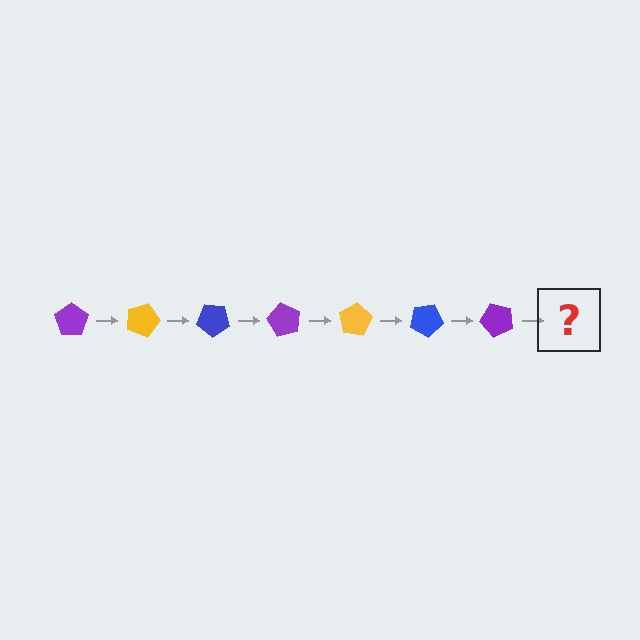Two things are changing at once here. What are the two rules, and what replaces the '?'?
The two rules are that it rotates 20 degrees each step and the color cycles through purple, yellow, and blue. The '?' should be a yellow pentagon, rotated 140 degrees from the start.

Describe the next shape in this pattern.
It should be a yellow pentagon, rotated 140 degrees from the start.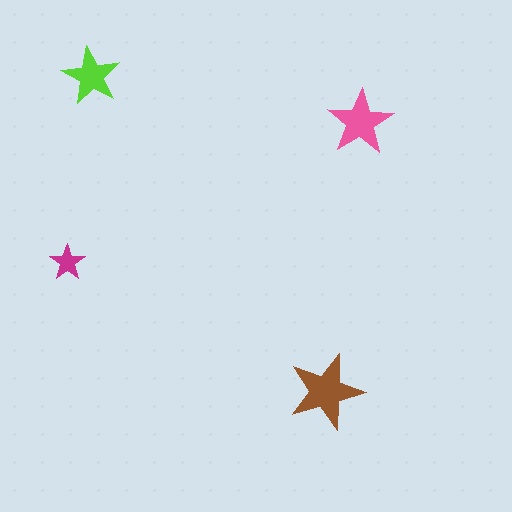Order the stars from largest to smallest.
the brown one, the pink one, the lime one, the magenta one.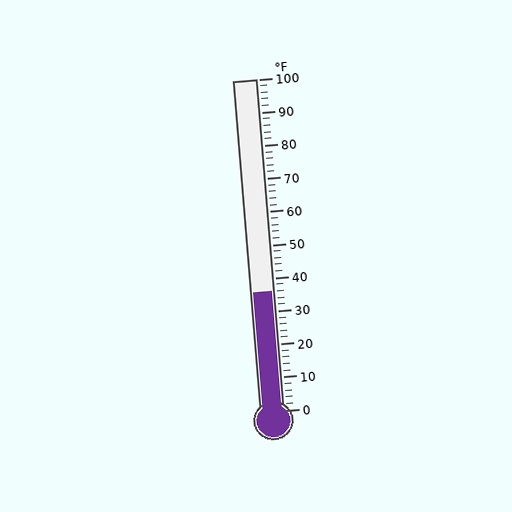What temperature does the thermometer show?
The thermometer shows approximately 36°F.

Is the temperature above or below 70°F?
The temperature is below 70°F.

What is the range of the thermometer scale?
The thermometer scale ranges from 0°F to 100°F.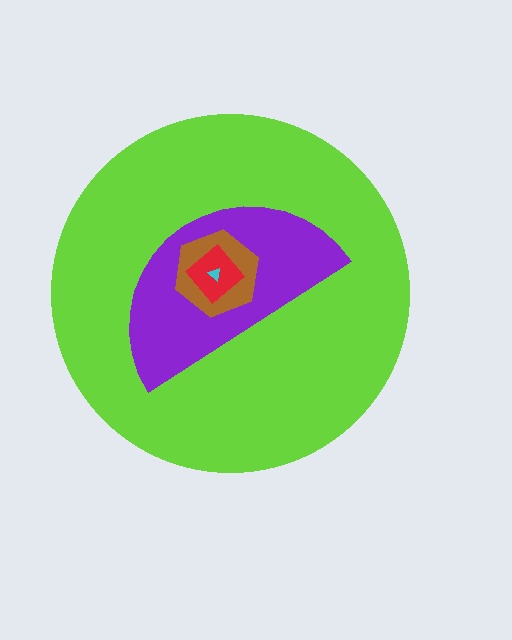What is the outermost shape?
The lime circle.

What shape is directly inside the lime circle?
The purple semicircle.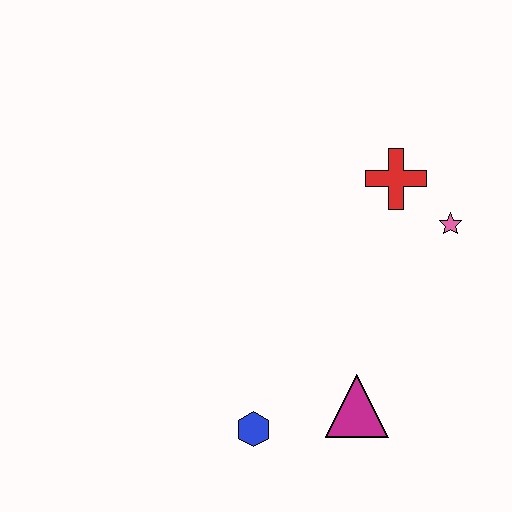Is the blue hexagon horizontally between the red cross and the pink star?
No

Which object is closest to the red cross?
The pink star is closest to the red cross.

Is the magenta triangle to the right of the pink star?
No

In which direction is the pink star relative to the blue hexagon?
The pink star is above the blue hexagon.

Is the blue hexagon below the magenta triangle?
Yes